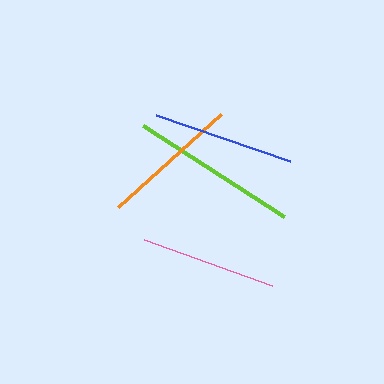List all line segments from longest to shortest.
From longest to shortest: lime, blue, orange, pink.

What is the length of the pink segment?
The pink segment is approximately 136 pixels long.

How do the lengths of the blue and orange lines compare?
The blue and orange lines are approximately the same length.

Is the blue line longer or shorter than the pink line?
The blue line is longer than the pink line.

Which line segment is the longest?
The lime line is the longest at approximately 168 pixels.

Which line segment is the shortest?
The pink line is the shortest at approximately 136 pixels.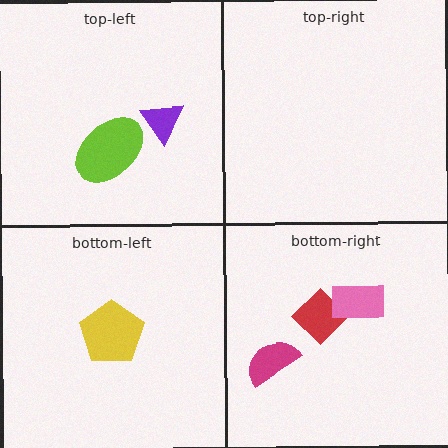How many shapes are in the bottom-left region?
1.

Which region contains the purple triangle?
The top-left region.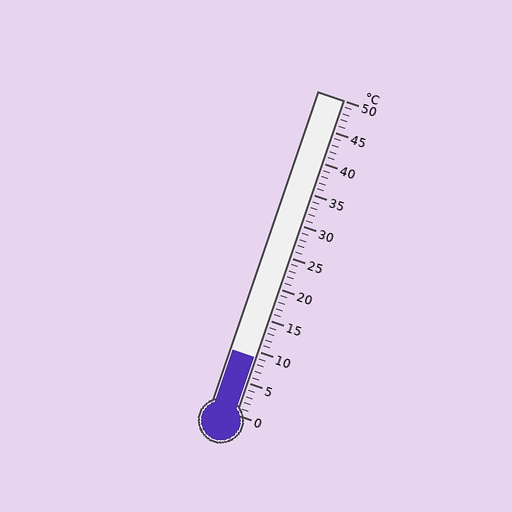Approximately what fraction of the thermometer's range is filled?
The thermometer is filled to approximately 20% of its range.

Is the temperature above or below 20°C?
The temperature is below 20°C.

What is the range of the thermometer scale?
The thermometer scale ranges from 0°C to 50°C.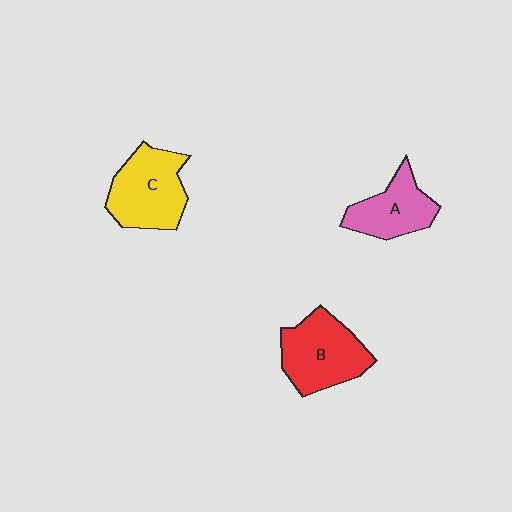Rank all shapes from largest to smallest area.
From largest to smallest: C (yellow), B (red), A (pink).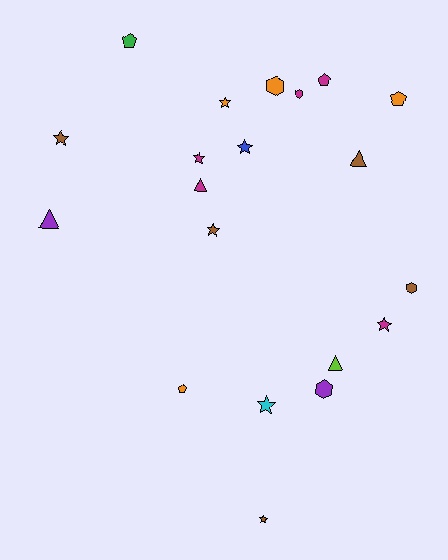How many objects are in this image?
There are 20 objects.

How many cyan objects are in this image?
There is 1 cyan object.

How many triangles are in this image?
There are 4 triangles.